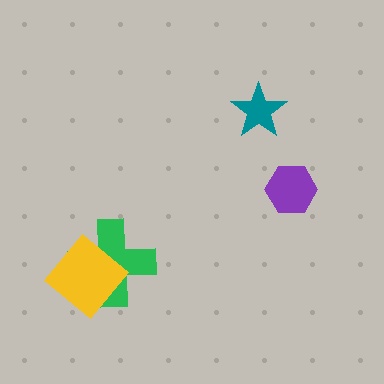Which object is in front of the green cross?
The yellow diamond is in front of the green cross.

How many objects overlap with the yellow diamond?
1 object overlaps with the yellow diamond.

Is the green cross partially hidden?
Yes, it is partially covered by another shape.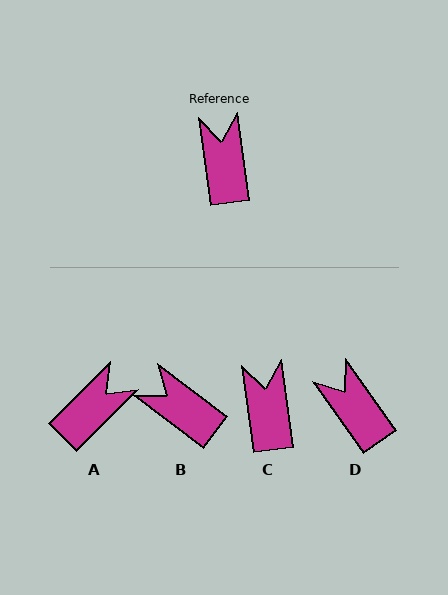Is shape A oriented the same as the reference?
No, it is off by about 53 degrees.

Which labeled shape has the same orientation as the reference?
C.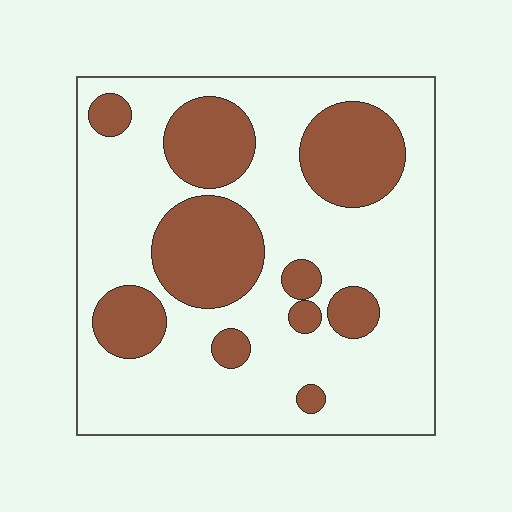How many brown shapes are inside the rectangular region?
10.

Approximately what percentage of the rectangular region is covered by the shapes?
Approximately 30%.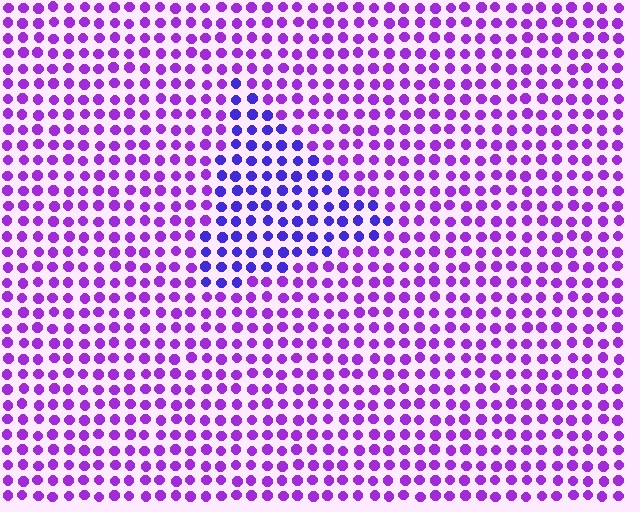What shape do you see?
I see a triangle.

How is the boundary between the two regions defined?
The boundary is defined purely by a slight shift in hue (about 33 degrees). Spacing, size, and orientation are identical on both sides.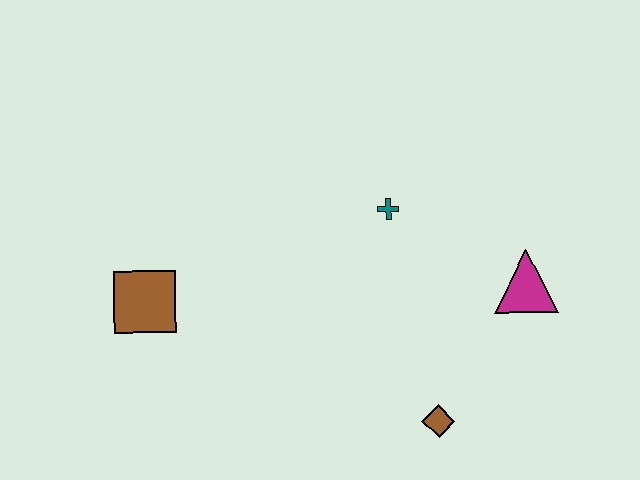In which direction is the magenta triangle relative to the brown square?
The magenta triangle is to the right of the brown square.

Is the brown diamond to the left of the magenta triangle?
Yes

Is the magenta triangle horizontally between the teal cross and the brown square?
No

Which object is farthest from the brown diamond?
The brown square is farthest from the brown diamond.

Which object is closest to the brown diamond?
The magenta triangle is closest to the brown diamond.